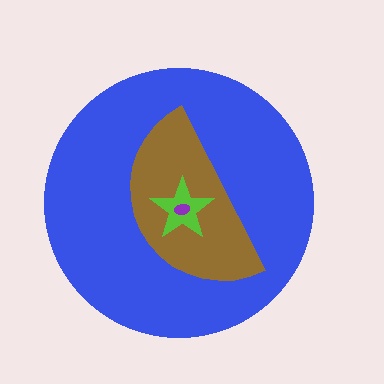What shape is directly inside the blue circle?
The brown semicircle.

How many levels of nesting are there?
4.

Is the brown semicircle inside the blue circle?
Yes.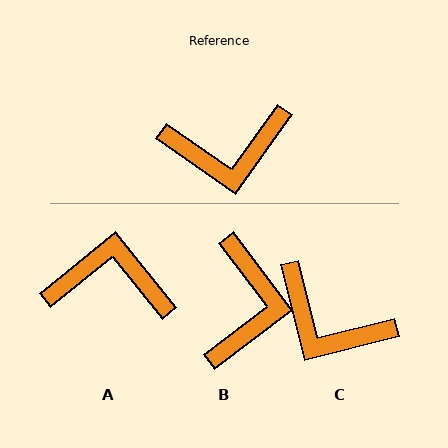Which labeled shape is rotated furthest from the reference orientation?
A, about 164 degrees away.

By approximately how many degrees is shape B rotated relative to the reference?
Approximately 72 degrees counter-clockwise.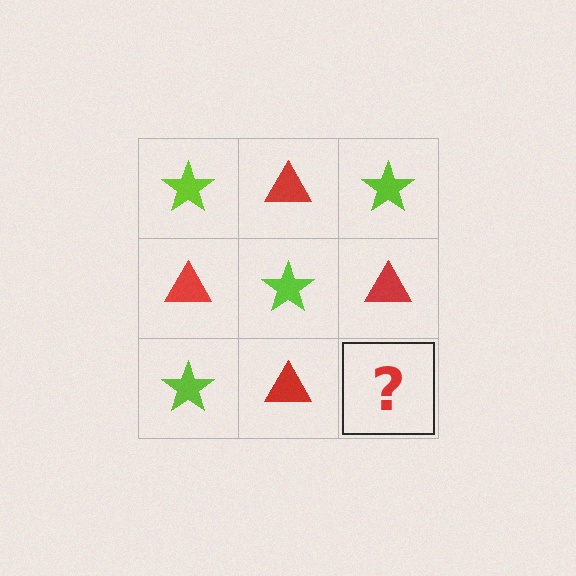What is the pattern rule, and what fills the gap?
The rule is that it alternates lime star and red triangle in a checkerboard pattern. The gap should be filled with a lime star.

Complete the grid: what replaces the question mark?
The question mark should be replaced with a lime star.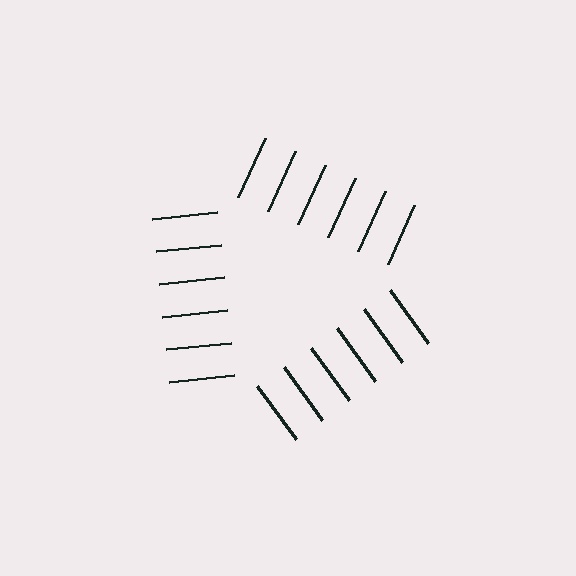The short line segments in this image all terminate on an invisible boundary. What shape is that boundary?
An illusory triangle — the line segments terminate on its edges but no continuous stroke is drawn.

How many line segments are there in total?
18 — 6 along each of the 3 edges.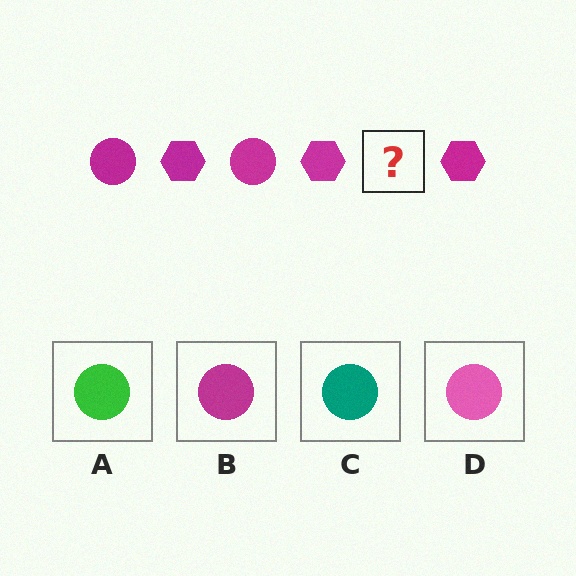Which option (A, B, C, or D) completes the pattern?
B.